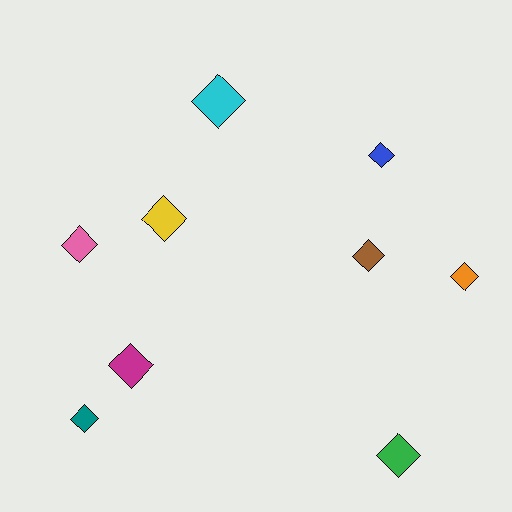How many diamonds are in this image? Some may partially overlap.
There are 9 diamonds.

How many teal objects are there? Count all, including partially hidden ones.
There is 1 teal object.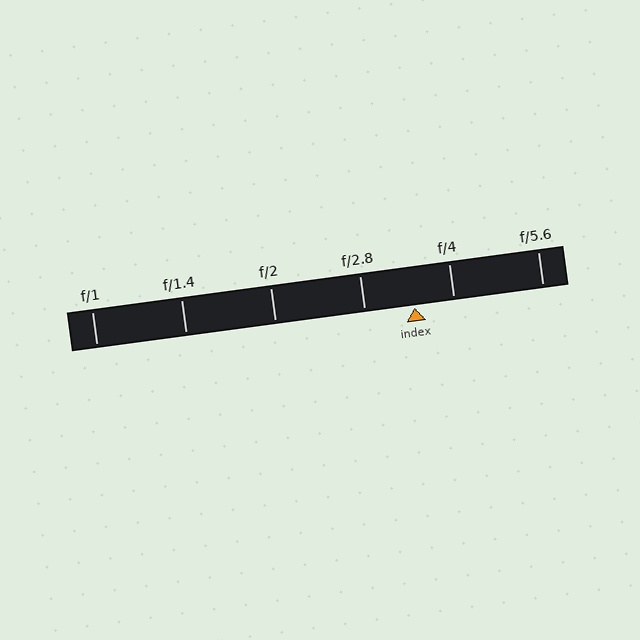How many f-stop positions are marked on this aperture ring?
There are 6 f-stop positions marked.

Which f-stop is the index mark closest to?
The index mark is closest to f/4.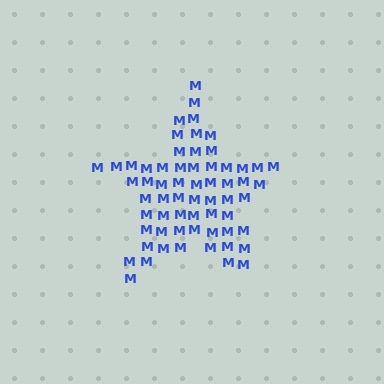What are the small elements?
The small elements are letter M's.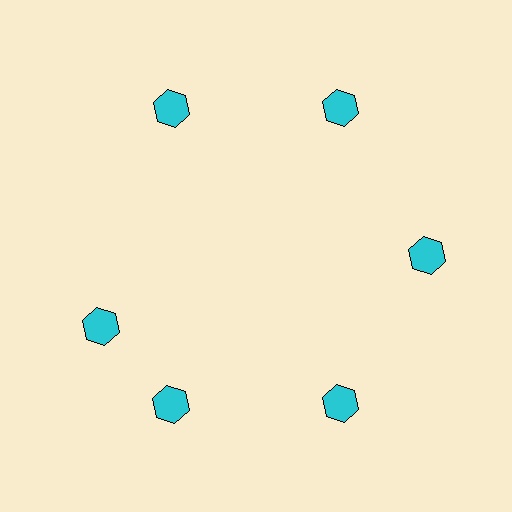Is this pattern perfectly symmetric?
No. The 6 cyan hexagons are arranged in a ring, but one element near the 9 o'clock position is rotated out of alignment along the ring, breaking the 6-fold rotational symmetry.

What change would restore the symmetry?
The symmetry would be restored by rotating it back into even spacing with its neighbors so that all 6 hexagons sit at equal angles and equal distance from the center.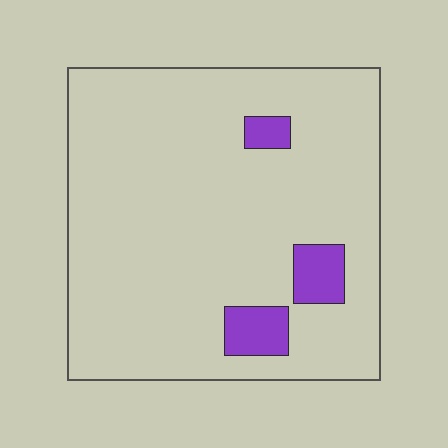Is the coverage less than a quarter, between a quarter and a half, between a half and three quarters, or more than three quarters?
Less than a quarter.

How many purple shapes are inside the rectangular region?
3.